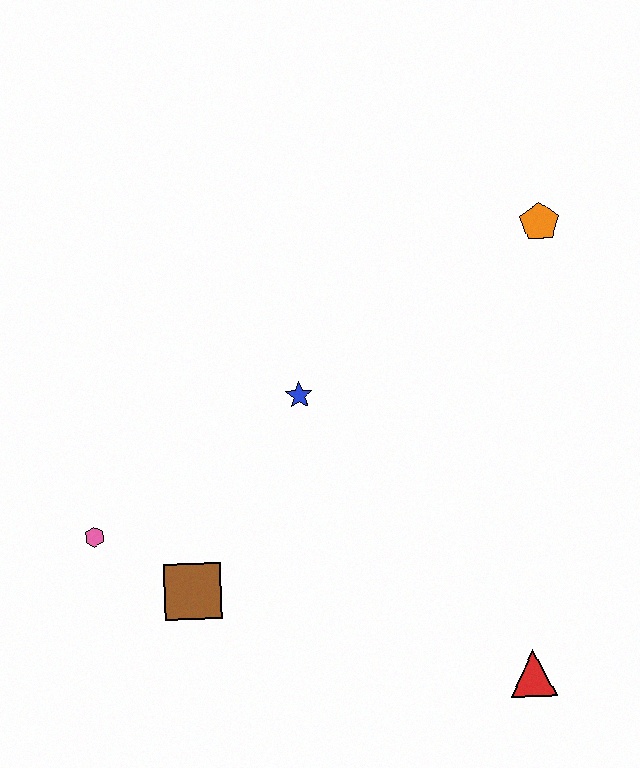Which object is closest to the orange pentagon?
The blue star is closest to the orange pentagon.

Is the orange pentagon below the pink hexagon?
No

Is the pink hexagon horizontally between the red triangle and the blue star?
No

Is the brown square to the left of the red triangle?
Yes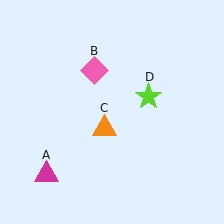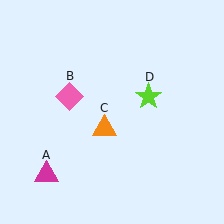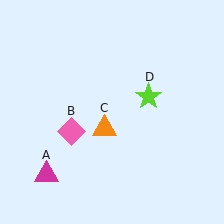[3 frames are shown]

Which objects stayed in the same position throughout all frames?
Magenta triangle (object A) and orange triangle (object C) and lime star (object D) remained stationary.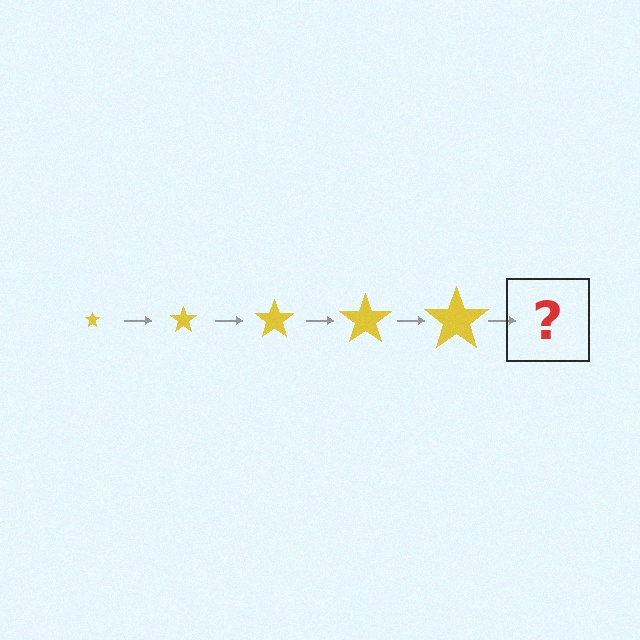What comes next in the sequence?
The next element should be a yellow star, larger than the previous one.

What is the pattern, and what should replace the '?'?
The pattern is that the star gets progressively larger each step. The '?' should be a yellow star, larger than the previous one.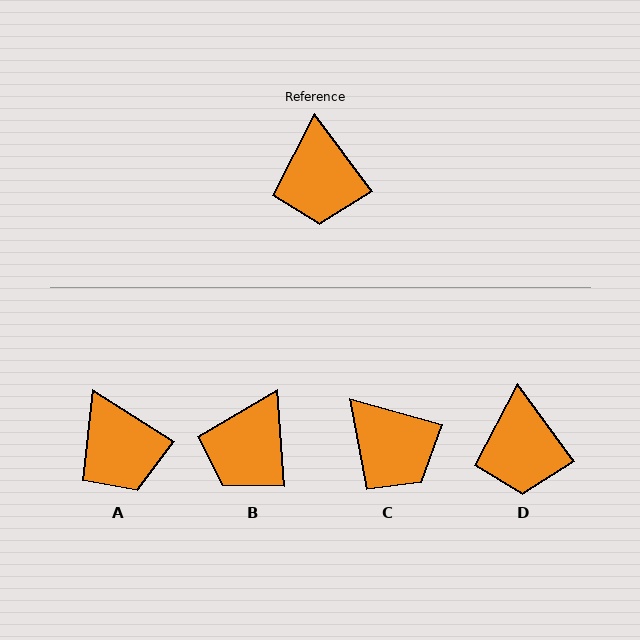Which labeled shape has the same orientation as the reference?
D.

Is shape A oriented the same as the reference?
No, it is off by about 21 degrees.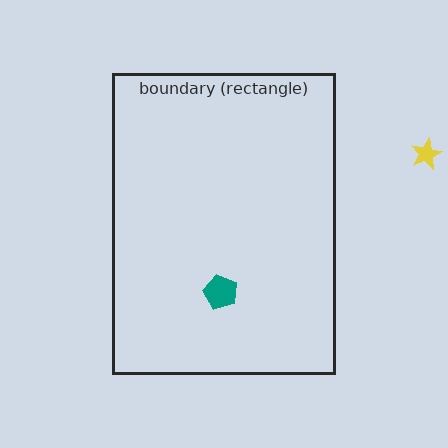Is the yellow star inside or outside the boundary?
Outside.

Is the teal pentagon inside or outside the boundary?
Inside.